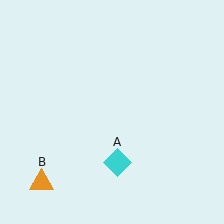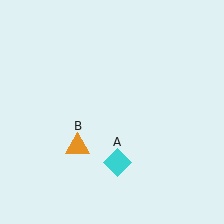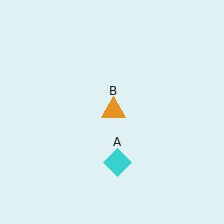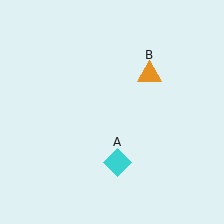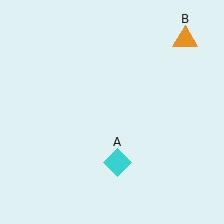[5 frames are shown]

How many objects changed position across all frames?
1 object changed position: orange triangle (object B).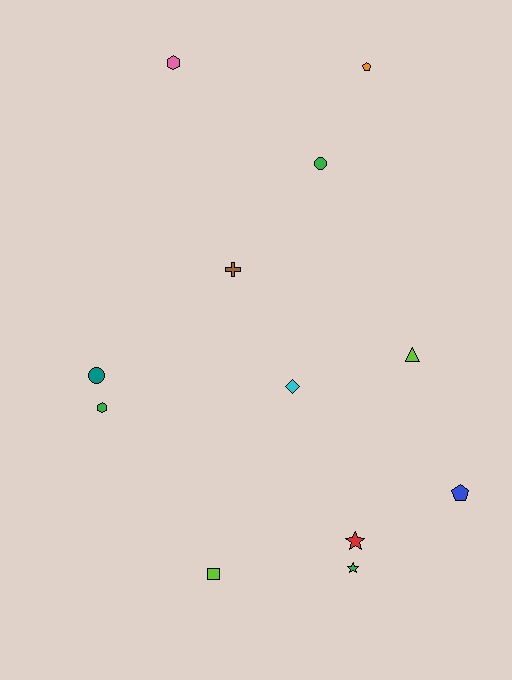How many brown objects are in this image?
There is 1 brown object.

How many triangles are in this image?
There is 1 triangle.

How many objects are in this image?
There are 12 objects.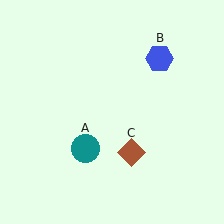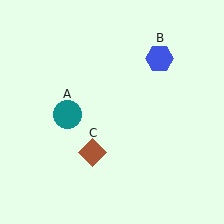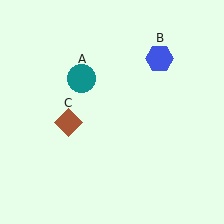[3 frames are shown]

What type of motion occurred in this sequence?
The teal circle (object A), brown diamond (object C) rotated clockwise around the center of the scene.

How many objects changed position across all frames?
2 objects changed position: teal circle (object A), brown diamond (object C).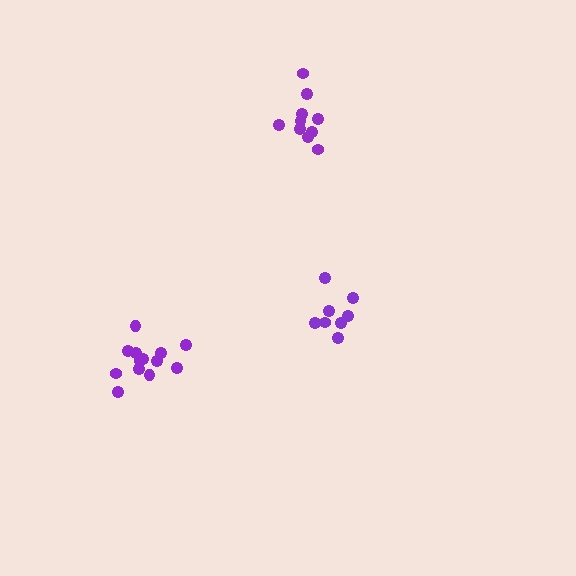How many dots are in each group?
Group 1: 10 dots, Group 2: 8 dots, Group 3: 13 dots (31 total).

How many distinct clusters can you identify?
There are 3 distinct clusters.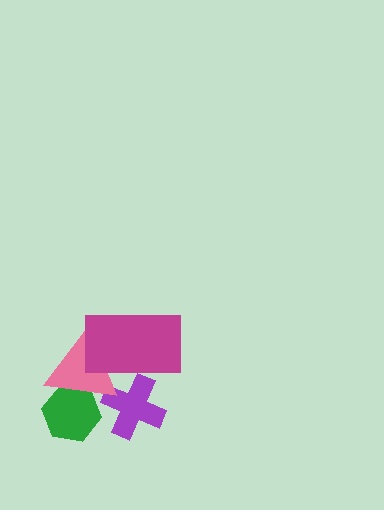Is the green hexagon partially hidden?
Yes, it is partially covered by another shape.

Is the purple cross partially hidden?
Yes, it is partially covered by another shape.